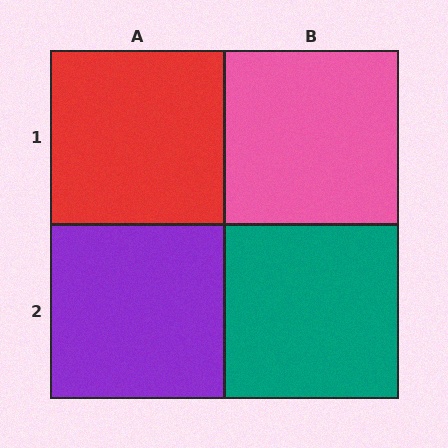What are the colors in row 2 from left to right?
Purple, teal.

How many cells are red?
1 cell is red.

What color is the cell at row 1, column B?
Pink.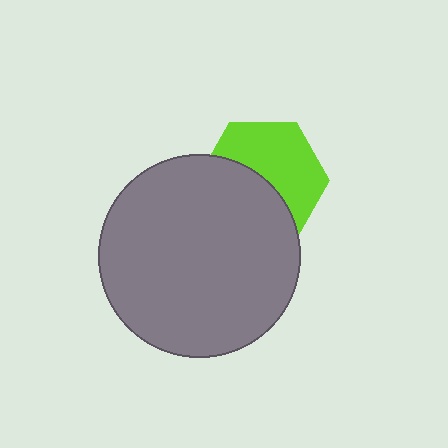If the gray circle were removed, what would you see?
You would see the complete lime hexagon.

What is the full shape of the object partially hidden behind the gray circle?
The partially hidden object is a lime hexagon.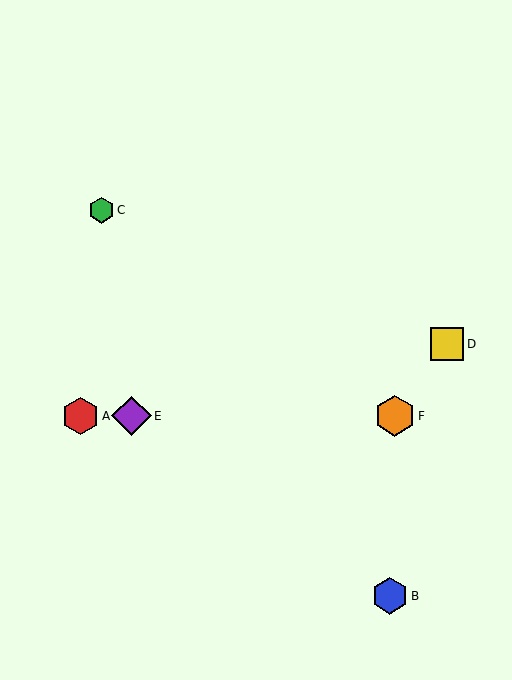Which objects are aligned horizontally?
Objects A, E, F are aligned horizontally.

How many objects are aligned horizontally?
3 objects (A, E, F) are aligned horizontally.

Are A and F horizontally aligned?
Yes, both are at y≈416.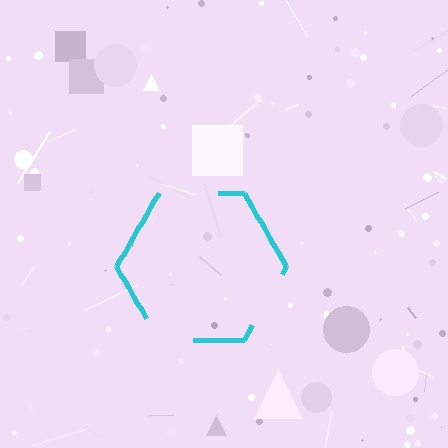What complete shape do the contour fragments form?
The contour fragments form a hexagon.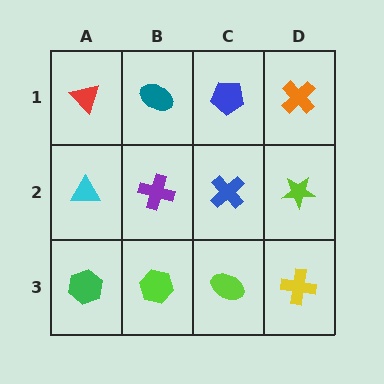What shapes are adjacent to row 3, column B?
A purple cross (row 2, column B), a green hexagon (row 3, column A), a lime ellipse (row 3, column C).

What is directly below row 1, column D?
A lime star.